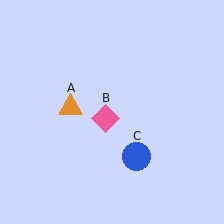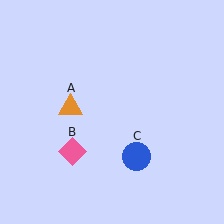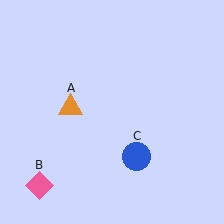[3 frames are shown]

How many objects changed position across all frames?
1 object changed position: pink diamond (object B).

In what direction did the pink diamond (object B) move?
The pink diamond (object B) moved down and to the left.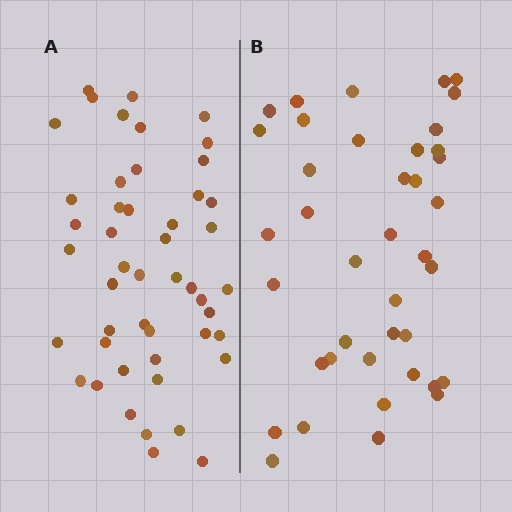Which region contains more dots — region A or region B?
Region A (the left region) has more dots.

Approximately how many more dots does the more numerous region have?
Region A has roughly 8 or so more dots than region B.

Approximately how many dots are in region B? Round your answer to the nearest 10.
About 40 dots.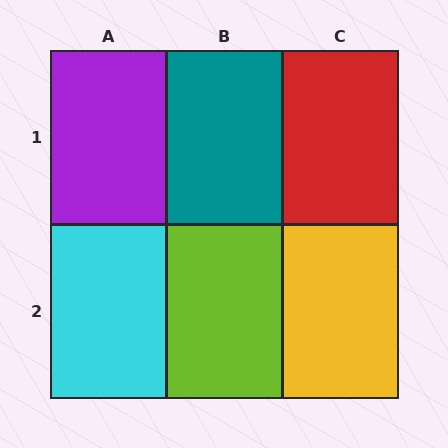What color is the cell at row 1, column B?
Teal.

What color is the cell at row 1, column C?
Red.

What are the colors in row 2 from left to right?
Cyan, lime, yellow.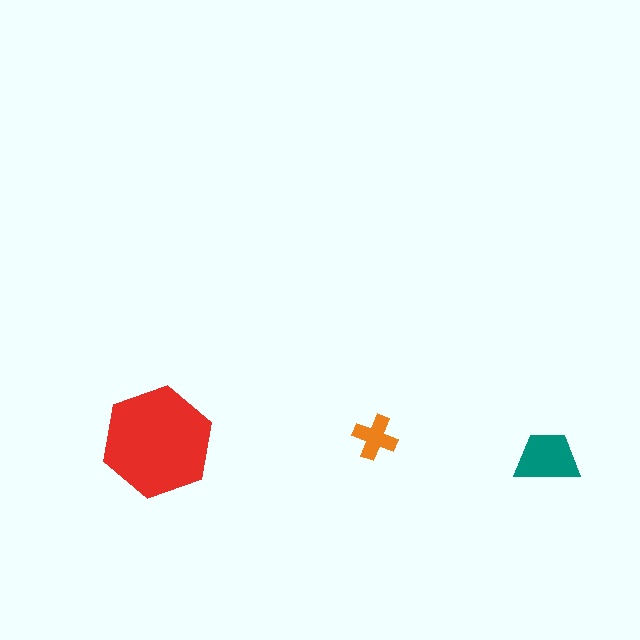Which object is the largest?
The red hexagon.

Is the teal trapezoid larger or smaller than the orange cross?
Larger.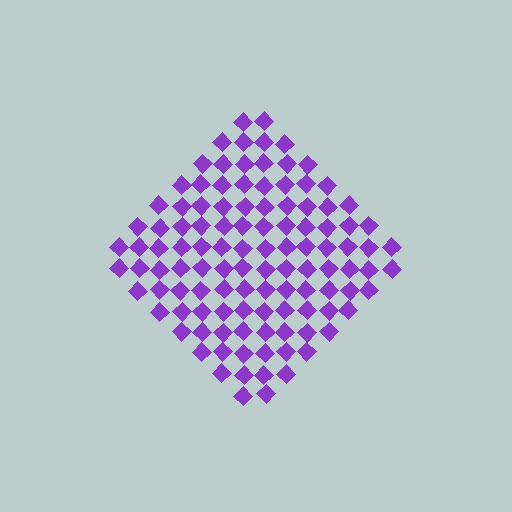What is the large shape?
The large shape is a diamond.